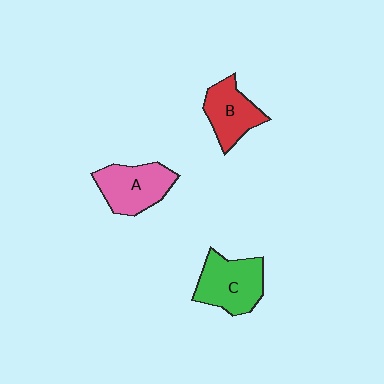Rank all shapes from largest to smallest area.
From largest to smallest: C (green), A (pink), B (red).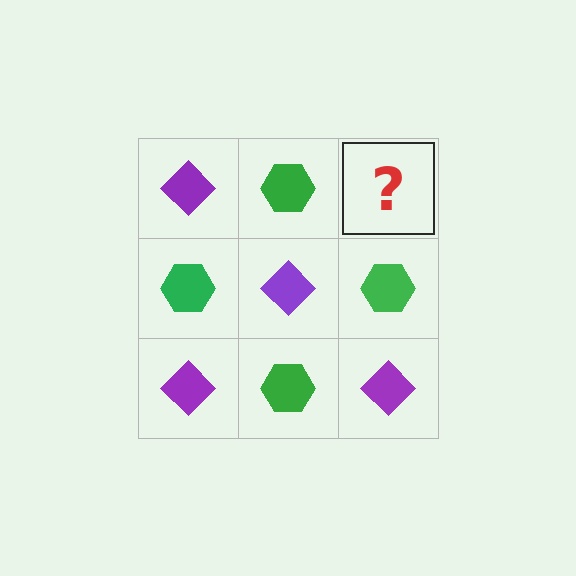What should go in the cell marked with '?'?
The missing cell should contain a purple diamond.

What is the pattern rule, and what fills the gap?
The rule is that it alternates purple diamond and green hexagon in a checkerboard pattern. The gap should be filled with a purple diamond.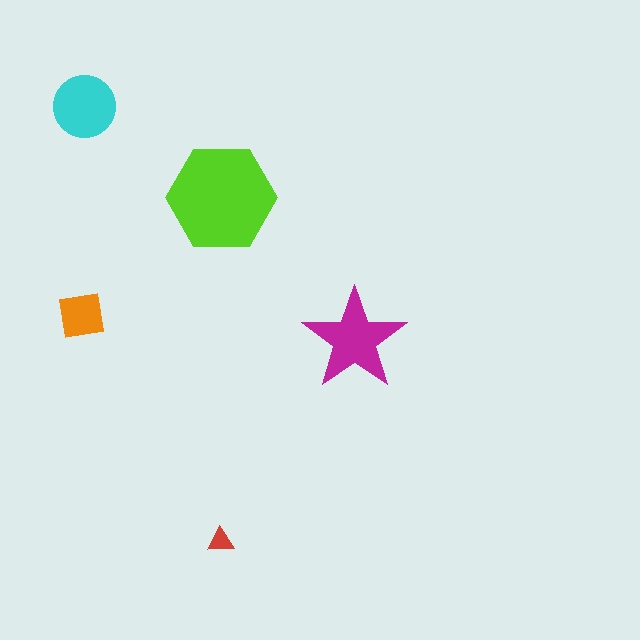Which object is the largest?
The lime hexagon.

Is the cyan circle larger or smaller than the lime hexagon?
Smaller.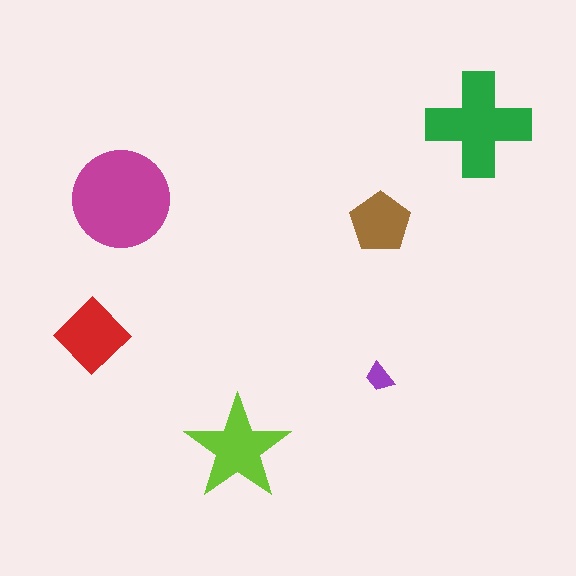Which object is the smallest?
The purple trapezoid.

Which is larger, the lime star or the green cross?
The green cross.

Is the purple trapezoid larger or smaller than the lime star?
Smaller.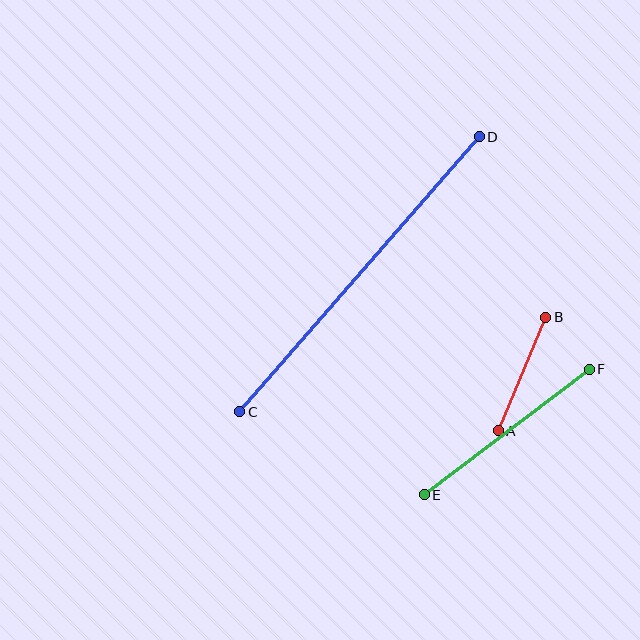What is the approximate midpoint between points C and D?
The midpoint is at approximately (359, 274) pixels.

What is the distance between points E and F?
The distance is approximately 207 pixels.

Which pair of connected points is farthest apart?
Points C and D are farthest apart.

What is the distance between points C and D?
The distance is approximately 365 pixels.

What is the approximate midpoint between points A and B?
The midpoint is at approximately (522, 374) pixels.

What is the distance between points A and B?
The distance is approximately 123 pixels.